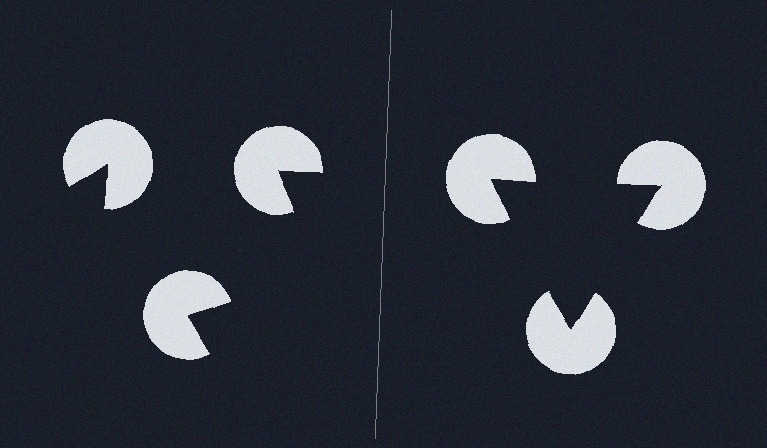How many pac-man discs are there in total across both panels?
6 — 3 on each side.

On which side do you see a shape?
An illusory triangle appears on the right side. On the left side the wedge cuts are rotated, so no coherent shape forms.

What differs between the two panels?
The pac-man discs are positioned identically on both sides; only the wedge orientations differ. On the right they align to a triangle; on the left they are misaligned.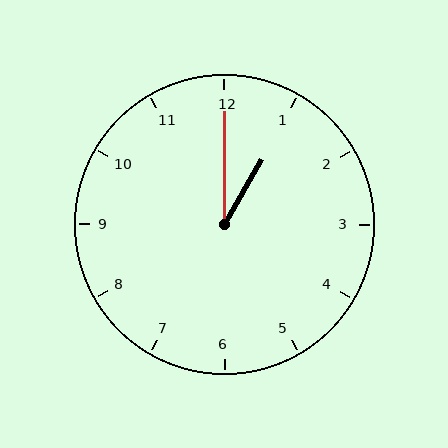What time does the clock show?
1:00.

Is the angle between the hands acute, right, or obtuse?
It is acute.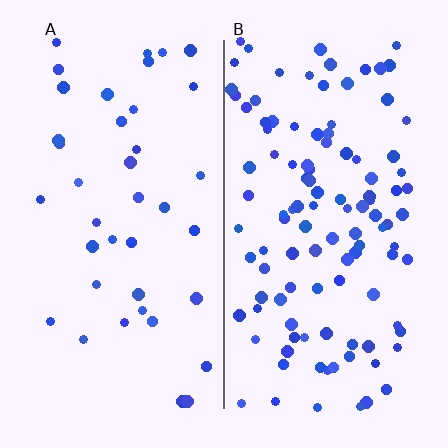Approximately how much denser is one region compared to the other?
Approximately 2.9× — region B over region A.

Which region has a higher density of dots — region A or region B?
B (the right).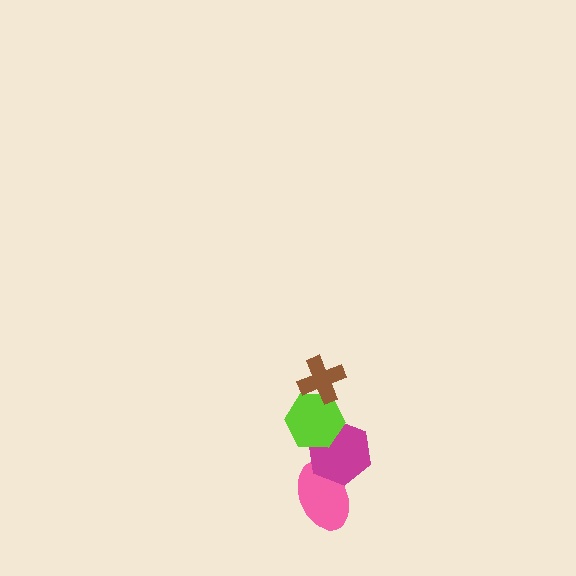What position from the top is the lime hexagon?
The lime hexagon is 2nd from the top.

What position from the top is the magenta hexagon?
The magenta hexagon is 3rd from the top.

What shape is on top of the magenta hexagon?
The lime hexagon is on top of the magenta hexagon.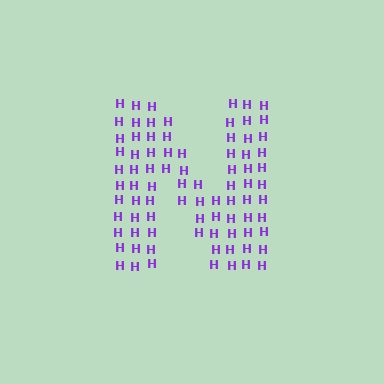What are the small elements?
The small elements are letter H's.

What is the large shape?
The large shape is the letter N.